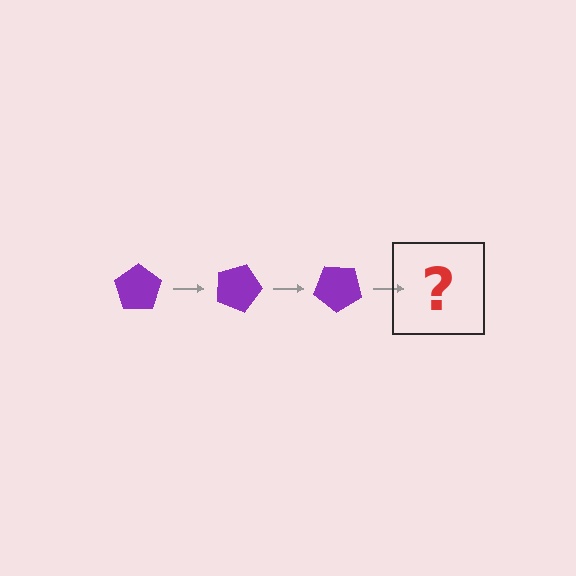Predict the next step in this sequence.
The next step is a purple pentagon rotated 60 degrees.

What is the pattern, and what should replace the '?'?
The pattern is that the pentagon rotates 20 degrees each step. The '?' should be a purple pentagon rotated 60 degrees.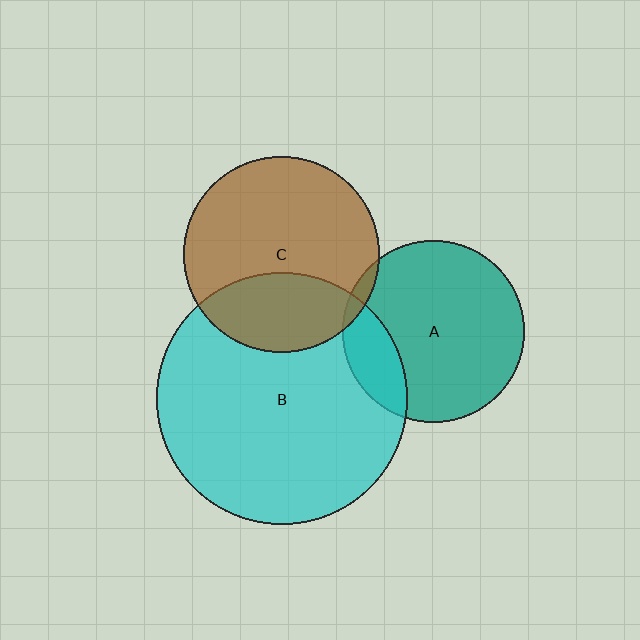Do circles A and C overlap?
Yes.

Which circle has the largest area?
Circle B (cyan).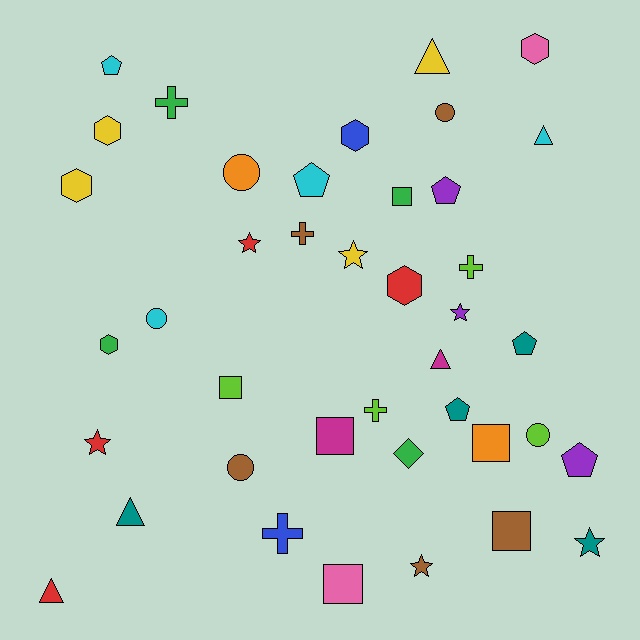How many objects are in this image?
There are 40 objects.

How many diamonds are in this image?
There is 1 diamond.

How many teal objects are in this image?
There are 4 teal objects.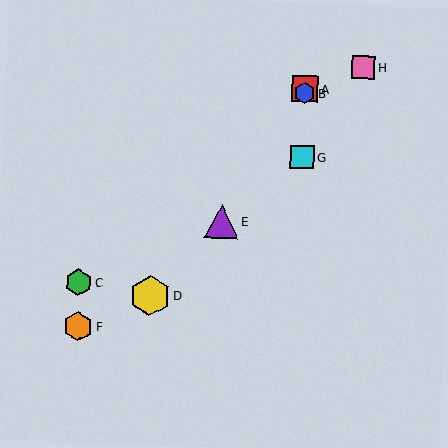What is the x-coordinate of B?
Object B is at x≈305.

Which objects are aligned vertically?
Objects A, B, G are aligned vertically.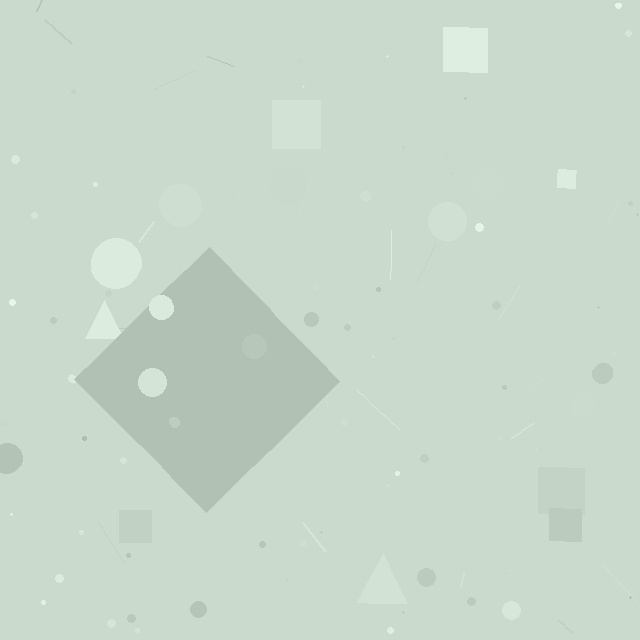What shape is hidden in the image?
A diamond is hidden in the image.